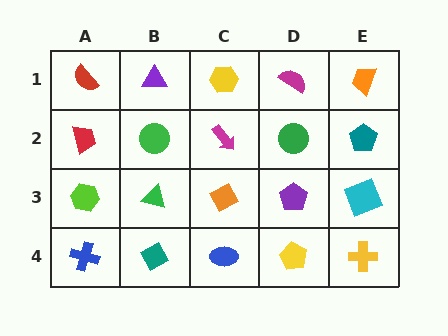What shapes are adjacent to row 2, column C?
A yellow hexagon (row 1, column C), an orange diamond (row 3, column C), a green circle (row 2, column B), a green circle (row 2, column D).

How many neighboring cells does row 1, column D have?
3.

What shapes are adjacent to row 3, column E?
A teal pentagon (row 2, column E), a yellow cross (row 4, column E), a purple pentagon (row 3, column D).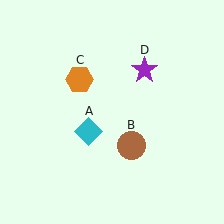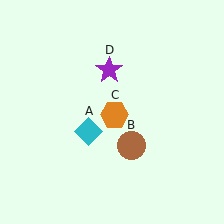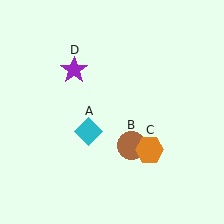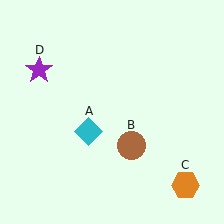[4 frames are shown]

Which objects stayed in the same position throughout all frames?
Cyan diamond (object A) and brown circle (object B) remained stationary.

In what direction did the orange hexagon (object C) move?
The orange hexagon (object C) moved down and to the right.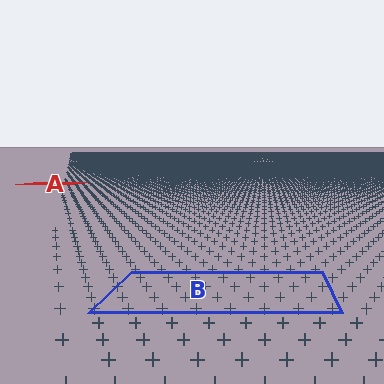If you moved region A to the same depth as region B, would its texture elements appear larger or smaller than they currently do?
They would appear larger. At a closer depth, the same texture elements are projected at a bigger on-screen size.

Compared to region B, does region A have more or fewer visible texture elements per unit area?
Region A has more texture elements per unit area — they are packed more densely because it is farther away.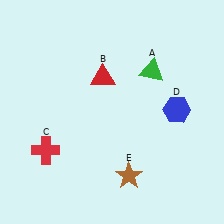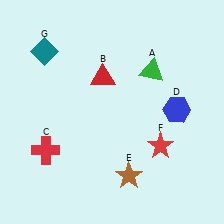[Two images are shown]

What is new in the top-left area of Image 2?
A teal diamond (G) was added in the top-left area of Image 2.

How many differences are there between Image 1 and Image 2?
There are 2 differences between the two images.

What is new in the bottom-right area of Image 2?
A red star (F) was added in the bottom-right area of Image 2.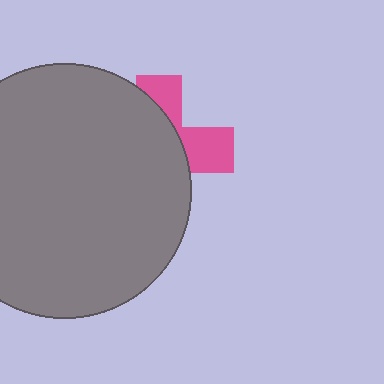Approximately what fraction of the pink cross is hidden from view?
Roughly 69% of the pink cross is hidden behind the gray circle.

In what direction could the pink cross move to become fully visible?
The pink cross could move right. That would shift it out from behind the gray circle entirely.